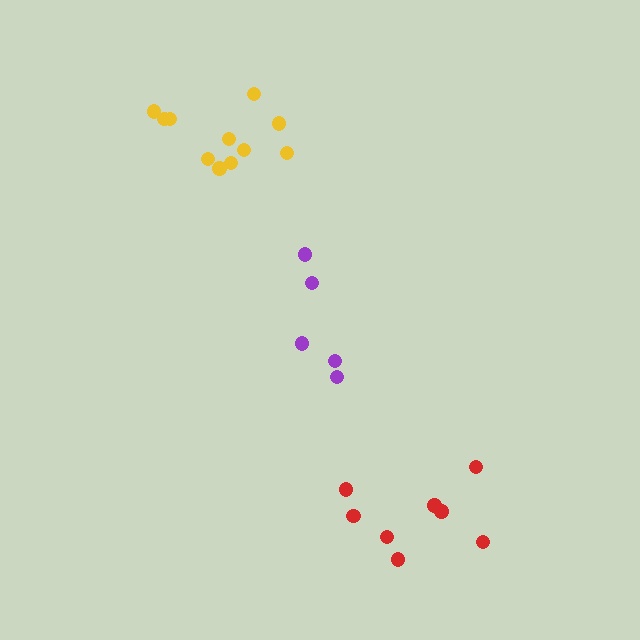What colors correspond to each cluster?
The clusters are colored: yellow, red, purple.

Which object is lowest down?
The red cluster is bottommost.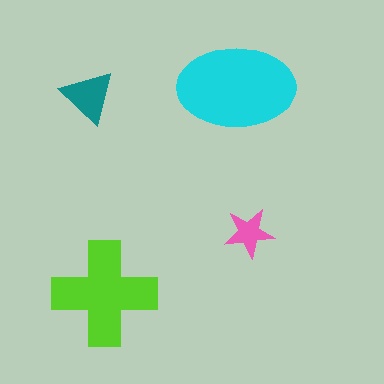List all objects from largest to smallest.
The cyan ellipse, the lime cross, the teal triangle, the pink star.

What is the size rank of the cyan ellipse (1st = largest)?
1st.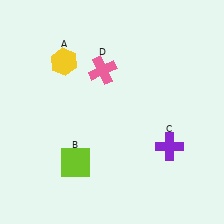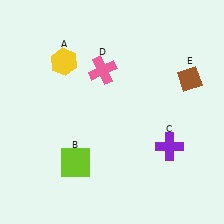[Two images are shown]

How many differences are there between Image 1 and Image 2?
There is 1 difference between the two images.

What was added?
A brown diamond (E) was added in Image 2.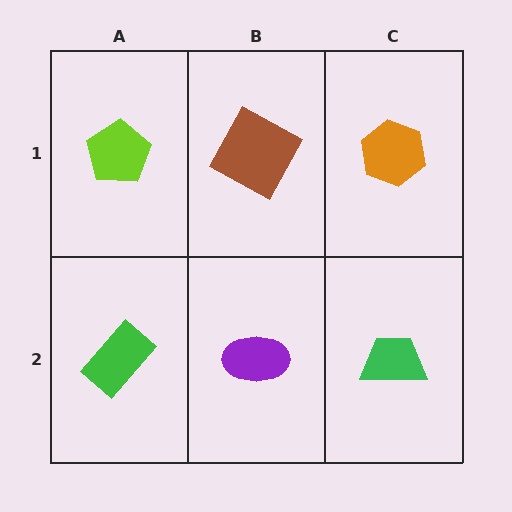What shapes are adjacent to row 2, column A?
A lime pentagon (row 1, column A), a purple ellipse (row 2, column B).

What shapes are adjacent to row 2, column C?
An orange hexagon (row 1, column C), a purple ellipse (row 2, column B).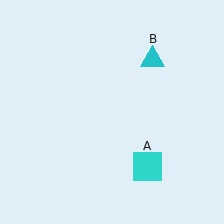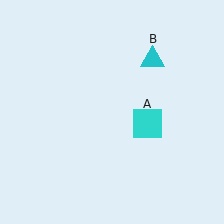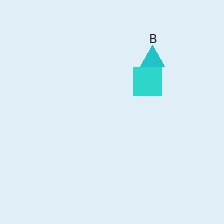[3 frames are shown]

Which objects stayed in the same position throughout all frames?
Cyan triangle (object B) remained stationary.